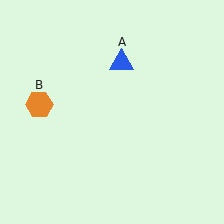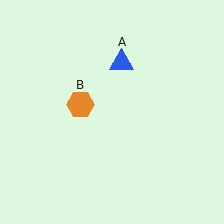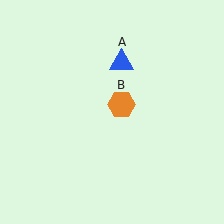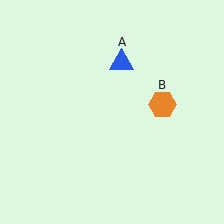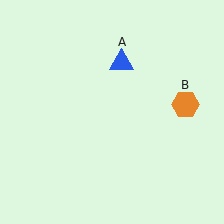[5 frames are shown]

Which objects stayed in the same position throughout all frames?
Blue triangle (object A) remained stationary.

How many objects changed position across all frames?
1 object changed position: orange hexagon (object B).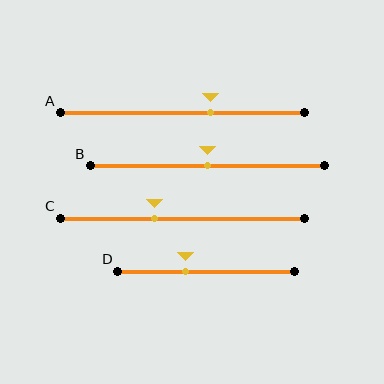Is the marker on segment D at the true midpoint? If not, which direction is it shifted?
No, the marker on segment D is shifted to the left by about 11% of the segment length.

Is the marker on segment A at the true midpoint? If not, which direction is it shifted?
No, the marker on segment A is shifted to the right by about 12% of the segment length.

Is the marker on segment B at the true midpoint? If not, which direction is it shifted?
Yes, the marker on segment B is at the true midpoint.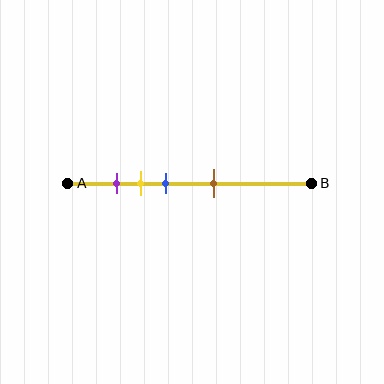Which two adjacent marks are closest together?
The purple and yellow marks are the closest adjacent pair.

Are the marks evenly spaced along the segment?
No, the marks are not evenly spaced.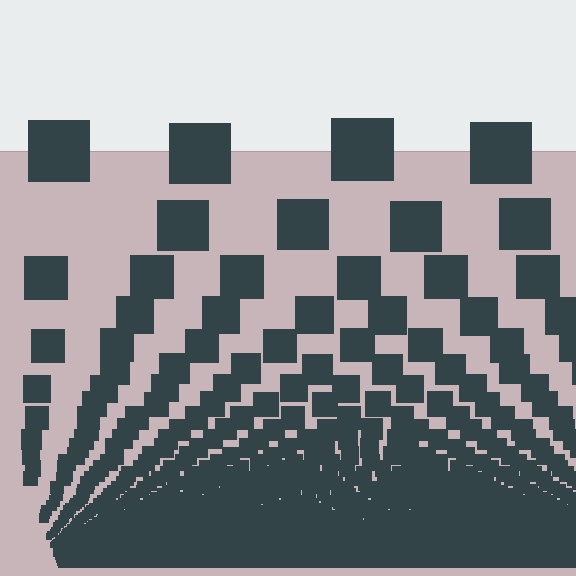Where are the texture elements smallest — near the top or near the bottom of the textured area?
Near the bottom.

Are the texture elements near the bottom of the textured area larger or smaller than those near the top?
Smaller. The gradient is inverted — elements near the bottom are smaller and denser.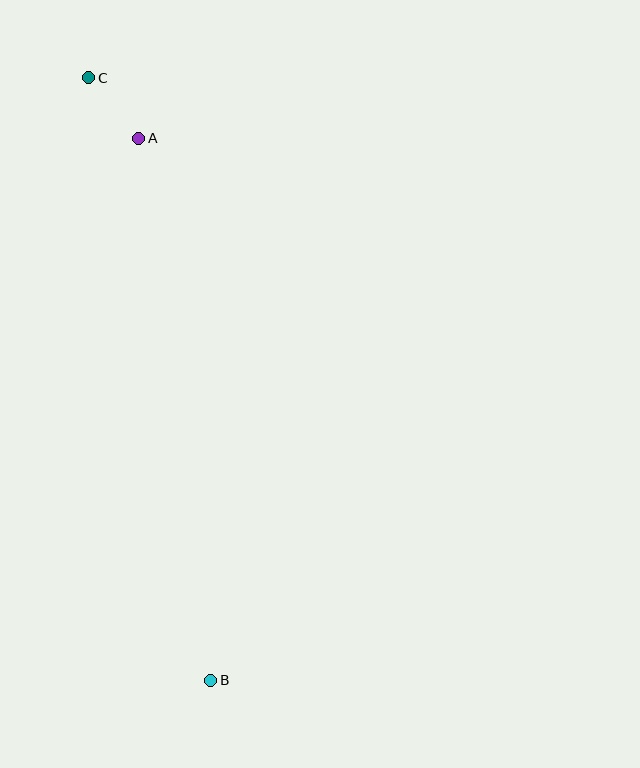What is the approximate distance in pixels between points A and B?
The distance between A and B is approximately 547 pixels.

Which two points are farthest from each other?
Points B and C are farthest from each other.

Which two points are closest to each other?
Points A and C are closest to each other.